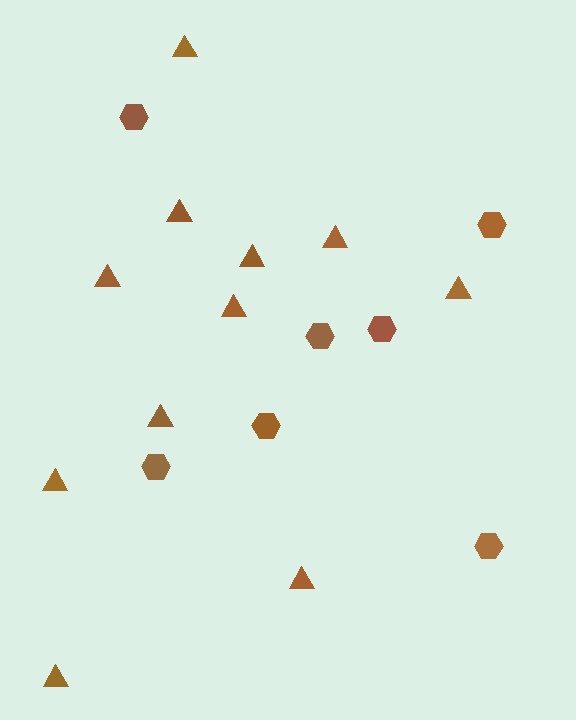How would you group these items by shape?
There are 2 groups: one group of hexagons (7) and one group of triangles (11).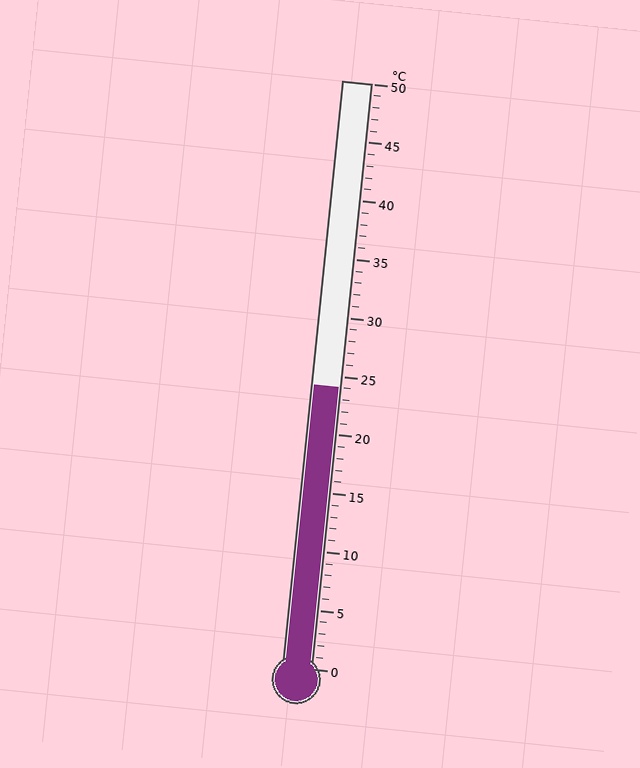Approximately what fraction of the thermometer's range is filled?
The thermometer is filled to approximately 50% of its range.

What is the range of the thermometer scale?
The thermometer scale ranges from 0°C to 50°C.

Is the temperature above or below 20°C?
The temperature is above 20°C.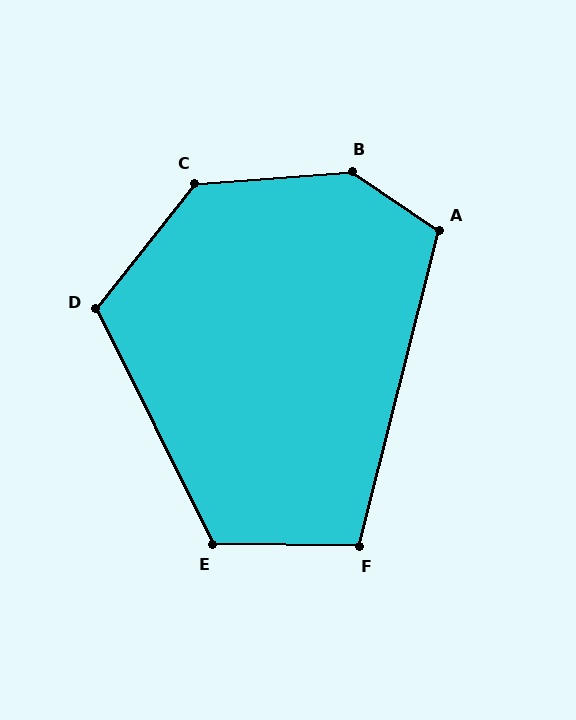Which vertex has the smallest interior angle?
F, at approximately 104 degrees.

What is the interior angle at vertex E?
Approximately 117 degrees (obtuse).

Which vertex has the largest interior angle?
B, at approximately 141 degrees.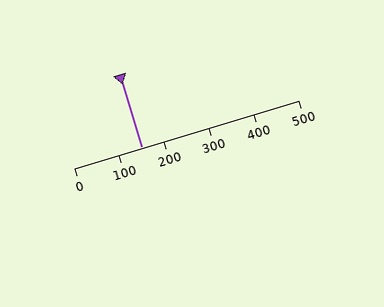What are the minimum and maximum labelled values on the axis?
The axis runs from 0 to 500.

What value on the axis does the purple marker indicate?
The marker indicates approximately 150.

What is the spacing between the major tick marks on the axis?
The major ticks are spaced 100 apart.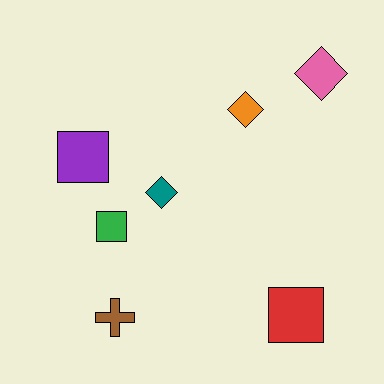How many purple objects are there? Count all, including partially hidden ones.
There is 1 purple object.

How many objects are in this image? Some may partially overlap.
There are 7 objects.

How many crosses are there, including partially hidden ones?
There is 1 cross.